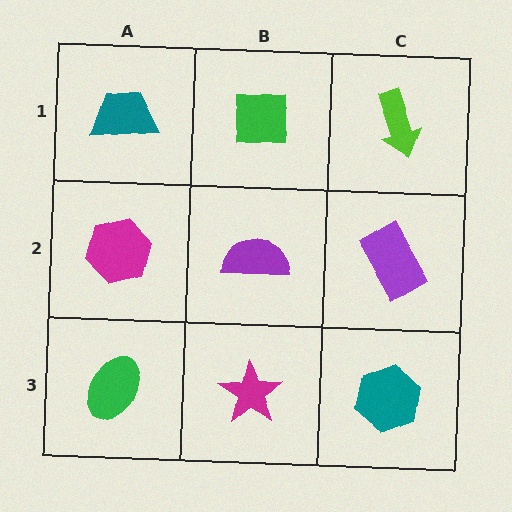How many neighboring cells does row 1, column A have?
2.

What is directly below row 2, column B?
A magenta star.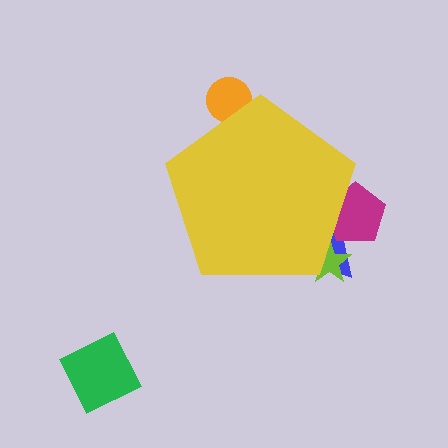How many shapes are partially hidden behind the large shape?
4 shapes are partially hidden.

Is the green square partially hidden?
No, the green square is fully visible.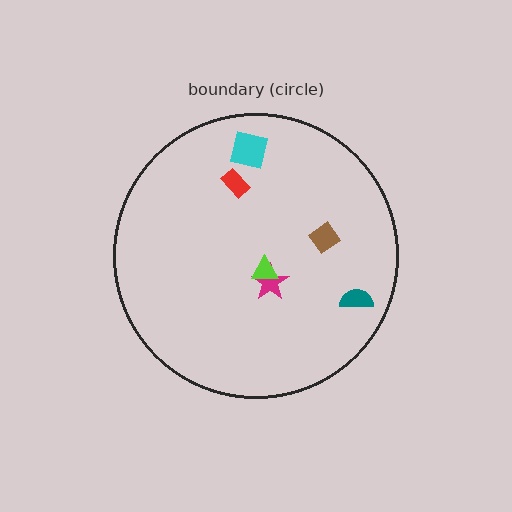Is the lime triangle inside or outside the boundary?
Inside.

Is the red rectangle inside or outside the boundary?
Inside.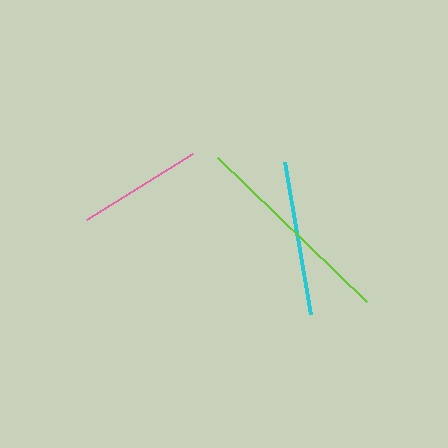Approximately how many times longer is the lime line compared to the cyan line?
The lime line is approximately 1.3 times the length of the cyan line.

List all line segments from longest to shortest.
From longest to shortest: lime, cyan, pink.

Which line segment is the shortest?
The pink line is the shortest at approximately 125 pixels.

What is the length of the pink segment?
The pink segment is approximately 125 pixels long.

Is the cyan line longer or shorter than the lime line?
The lime line is longer than the cyan line.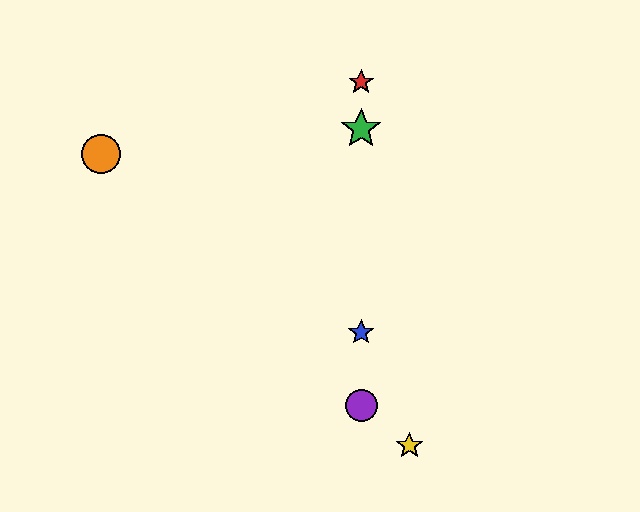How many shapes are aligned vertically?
4 shapes (the red star, the blue star, the green star, the purple circle) are aligned vertically.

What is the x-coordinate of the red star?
The red star is at x≈361.